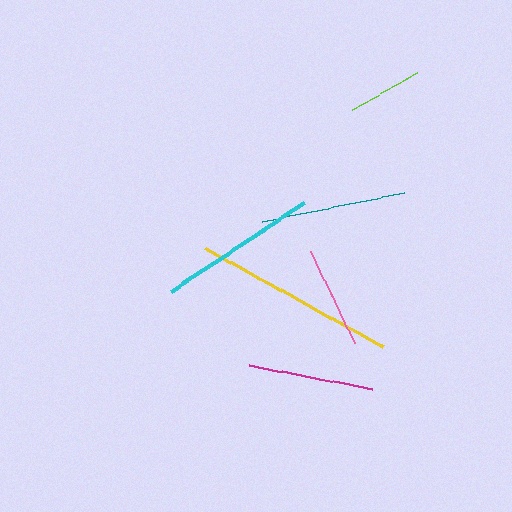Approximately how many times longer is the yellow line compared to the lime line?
The yellow line is approximately 2.7 times the length of the lime line.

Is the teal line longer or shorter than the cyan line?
The cyan line is longer than the teal line.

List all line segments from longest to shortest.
From longest to shortest: yellow, cyan, teal, magenta, pink, lime.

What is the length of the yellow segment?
The yellow segment is approximately 203 pixels long.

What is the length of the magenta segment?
The magenta segment is approximately 124 pixels long.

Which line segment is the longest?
The yellow line is the longest at approximately 203 pixels.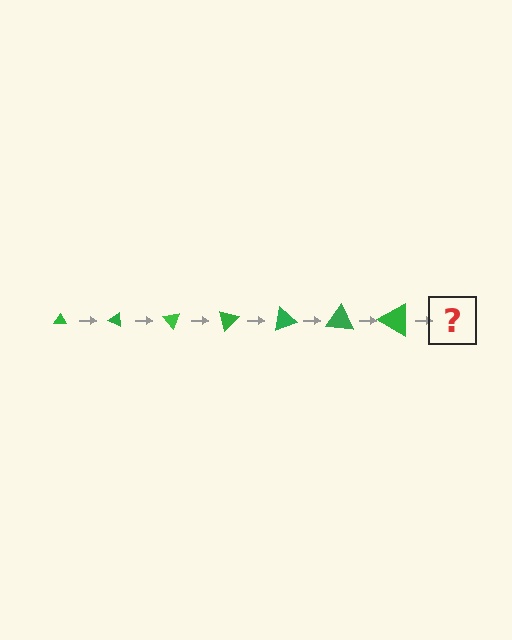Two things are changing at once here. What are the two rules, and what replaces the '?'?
The two rules are that the triangle grows larger each step and it rotates 25 degrees each step. The '?' should be a triangle, larger than the previous one and rotated 175 degrees from the start.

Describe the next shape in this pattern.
It should be a triangle, larger than the previous one and rotated 175 degrees from the start.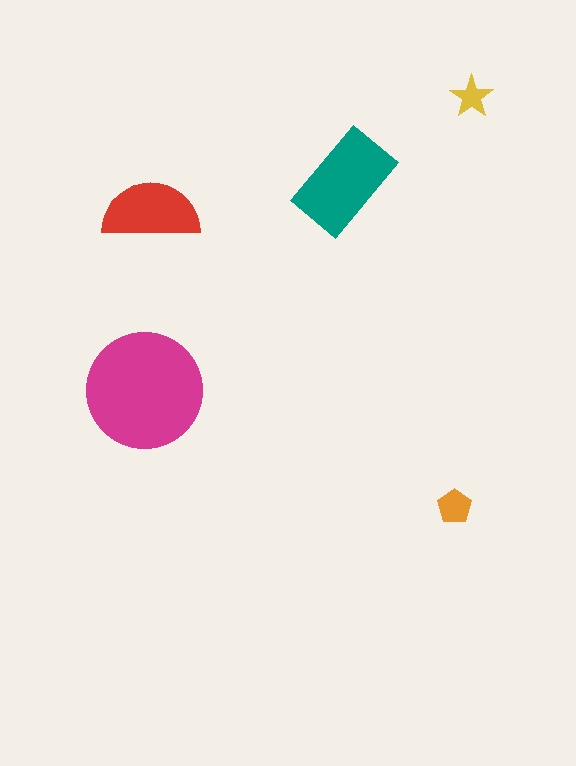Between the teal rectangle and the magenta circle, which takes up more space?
The magenta circle.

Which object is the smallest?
The yellow star.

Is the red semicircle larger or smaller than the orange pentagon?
Larger.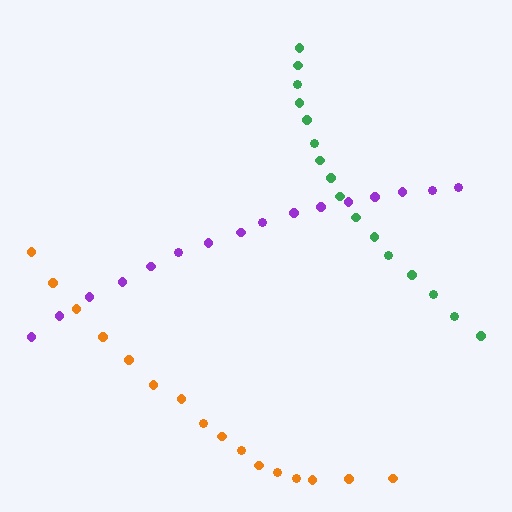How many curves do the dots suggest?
There are 3 distinct paths.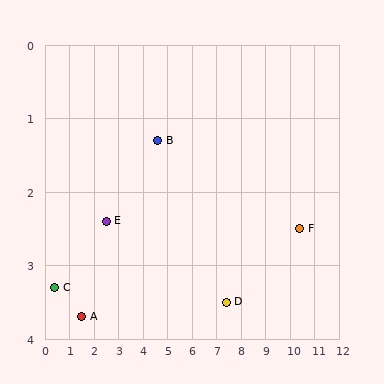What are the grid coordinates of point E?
Point E is at approximately (2.5, 2.4).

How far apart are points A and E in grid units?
Points A and E are about 1.6 grid units apart.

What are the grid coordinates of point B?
Point B is at approximately (4.6, 1.3).